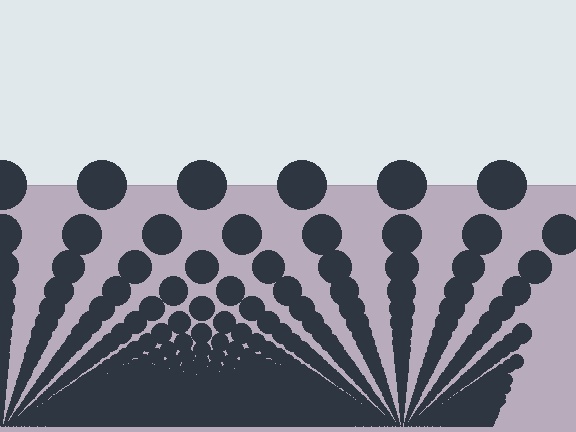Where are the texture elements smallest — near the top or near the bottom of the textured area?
Near the bottom.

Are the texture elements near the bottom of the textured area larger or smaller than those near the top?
Smaller. The gradient is inverted — elements near the bottom are smaller and denser.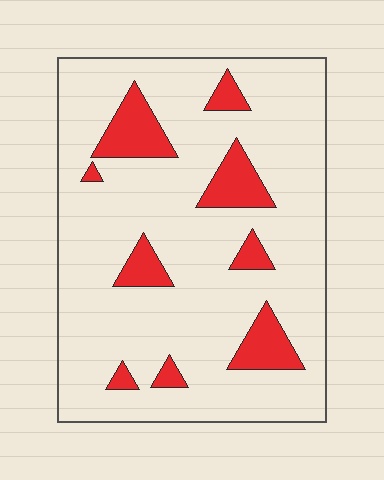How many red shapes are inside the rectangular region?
9.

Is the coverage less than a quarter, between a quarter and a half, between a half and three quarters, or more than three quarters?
Less than a quarter.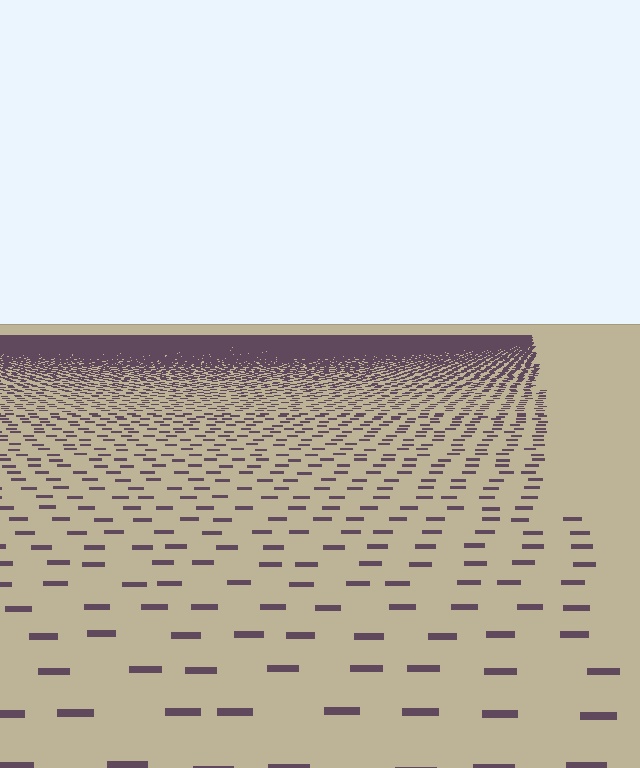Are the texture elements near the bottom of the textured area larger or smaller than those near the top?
Larger. Near the bottom, elements are closer to the viewer and appear at a bigger on-screen size.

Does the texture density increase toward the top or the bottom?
Density increases toward the top.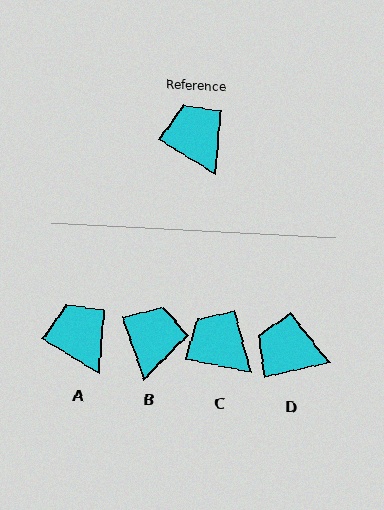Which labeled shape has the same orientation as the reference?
A.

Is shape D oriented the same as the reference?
No, it is off by about 43 degrees.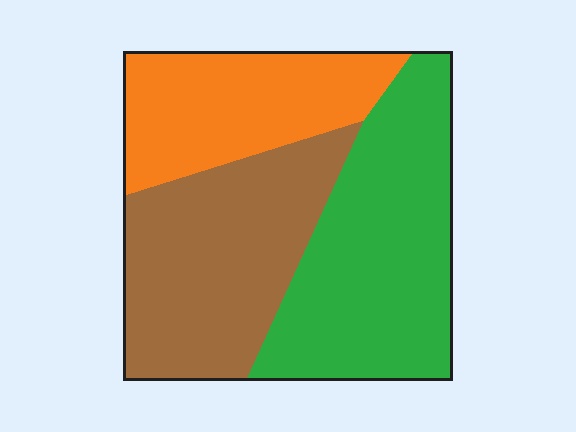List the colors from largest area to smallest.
From largest to smallest: green, brown, orange.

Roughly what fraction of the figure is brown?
Brown takes up between a quarter and a half of the figure.